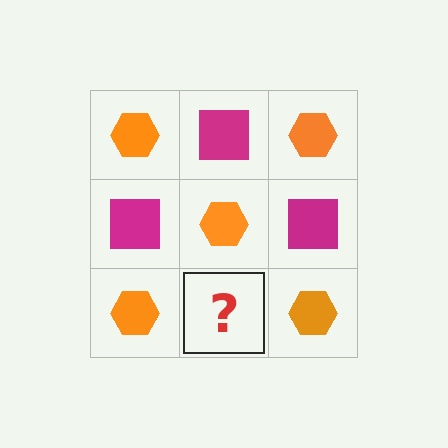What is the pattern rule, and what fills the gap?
The rule is that it alternates orange hexagon and magenta square in a checkerboard pattern. The gap should be filled with a magenta square.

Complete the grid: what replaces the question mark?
The question mark should be replaced with a magenta square.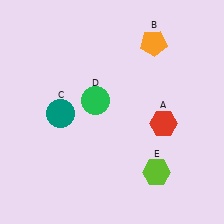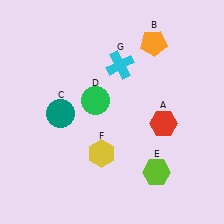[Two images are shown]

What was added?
A yellow hexagon (F), a cyan cross (G) were added in Image 2.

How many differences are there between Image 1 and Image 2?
There are 2 differences between the two images.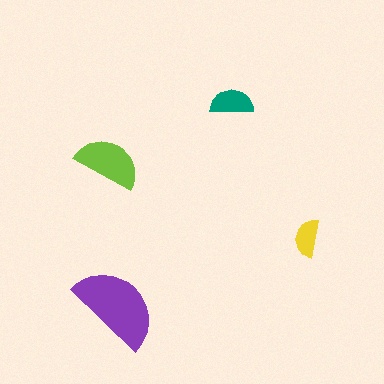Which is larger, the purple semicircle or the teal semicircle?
The purple one.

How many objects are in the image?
There are 4 objects in the image.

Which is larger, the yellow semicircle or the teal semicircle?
The teal one.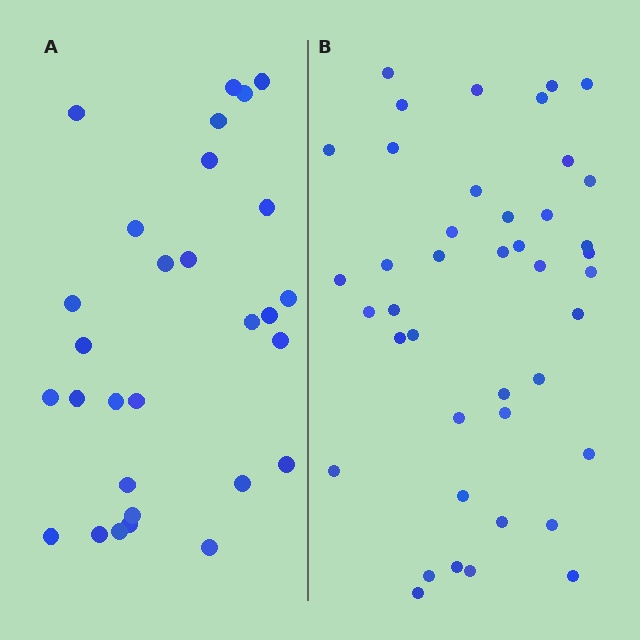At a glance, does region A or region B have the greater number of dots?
Region B (the right region) has more dots.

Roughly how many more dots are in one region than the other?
Region B has approximately 15 more dots than region A.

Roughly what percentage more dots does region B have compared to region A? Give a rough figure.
About 45% more.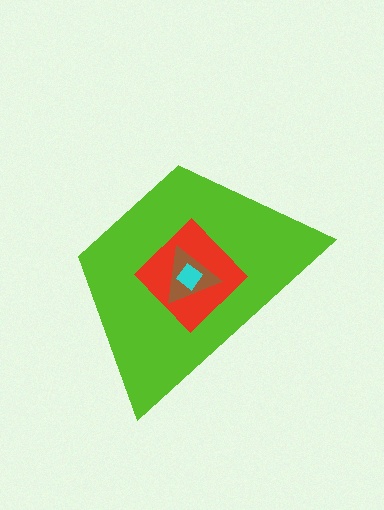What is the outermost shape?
The lime trapezoid.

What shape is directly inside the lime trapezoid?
The red diamond.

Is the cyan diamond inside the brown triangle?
Yes.